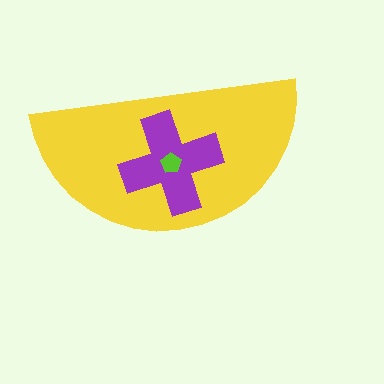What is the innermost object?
The lime pentagon.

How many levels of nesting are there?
3.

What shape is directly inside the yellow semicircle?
The purple cross.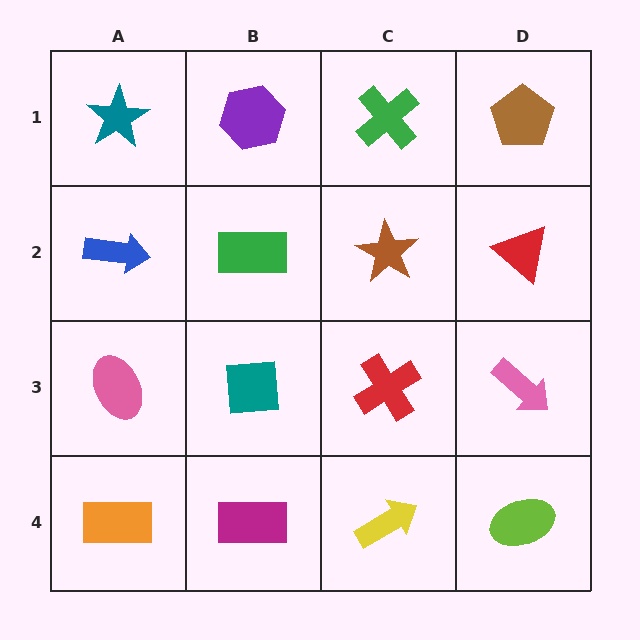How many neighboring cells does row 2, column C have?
4.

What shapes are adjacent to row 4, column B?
A teal square (row 3, column B), an orange rectangle (row 4, column A), a yellow arrow (row 4, column C).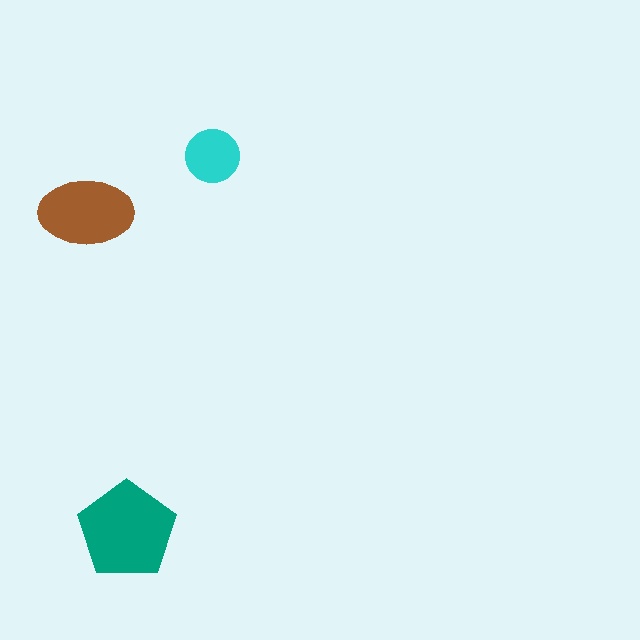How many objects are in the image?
There are 3 objects in the image.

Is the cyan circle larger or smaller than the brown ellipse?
Smaller.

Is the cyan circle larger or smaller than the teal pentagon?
Smaller.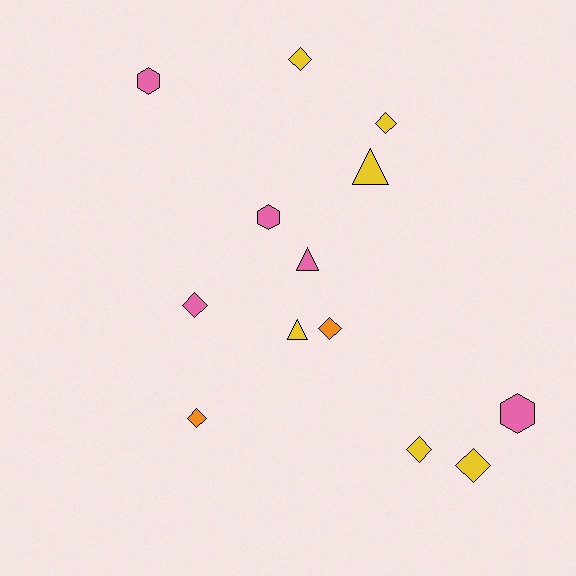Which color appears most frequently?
Yellow, with 6 objects.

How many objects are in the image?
There are 13 objects.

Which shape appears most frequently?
Diamond, with 7 objects.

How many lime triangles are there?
There are no lime triangles.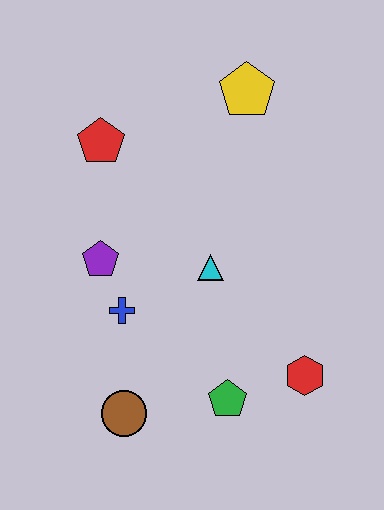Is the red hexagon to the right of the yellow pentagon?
Yes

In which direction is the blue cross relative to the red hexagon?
The blue cross is to the left of the red hexagon.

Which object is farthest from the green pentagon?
The yellow pentagon is farthest from the green pentagon.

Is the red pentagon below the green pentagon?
No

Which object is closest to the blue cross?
The purple pentagon is closest to the blue cross.